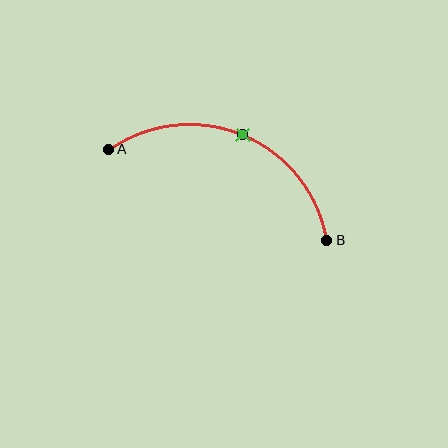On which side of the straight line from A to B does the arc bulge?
The arc bulges above the straight line connecting A and B.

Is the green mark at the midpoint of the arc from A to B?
Yes. The green mark lies on the arc at equal arc-length from both A and B — it is the arc midpoint.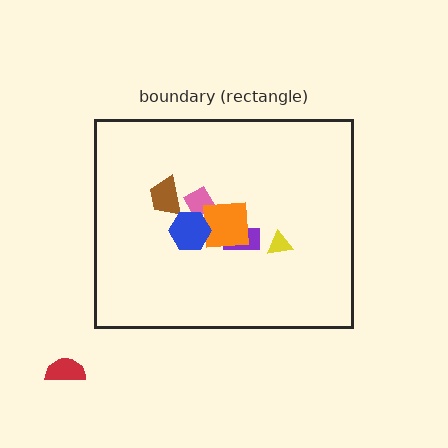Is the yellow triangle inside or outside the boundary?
Inside.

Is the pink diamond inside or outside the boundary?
Inside.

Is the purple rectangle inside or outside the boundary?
Inside.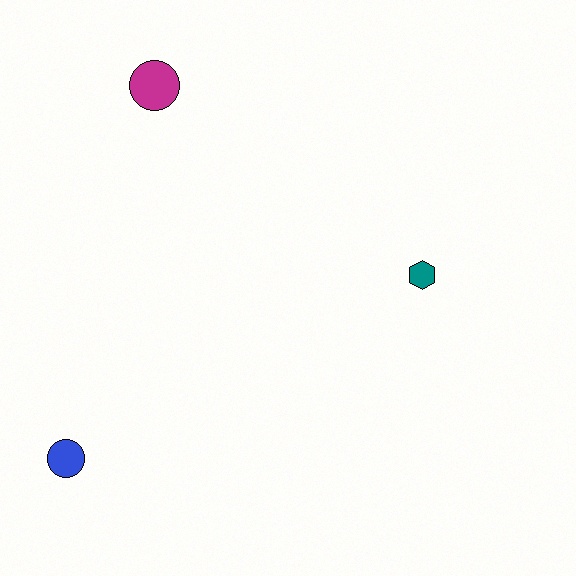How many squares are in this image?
There are no squares.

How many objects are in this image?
There are 3 objects.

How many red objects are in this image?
There are no red objects.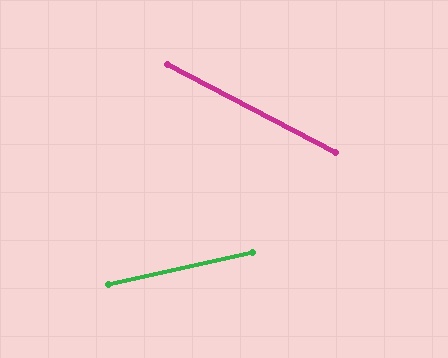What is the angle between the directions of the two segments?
Approximately 40 degrees.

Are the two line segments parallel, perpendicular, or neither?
Neither parallel nor perpendicular — they differ by about 40°.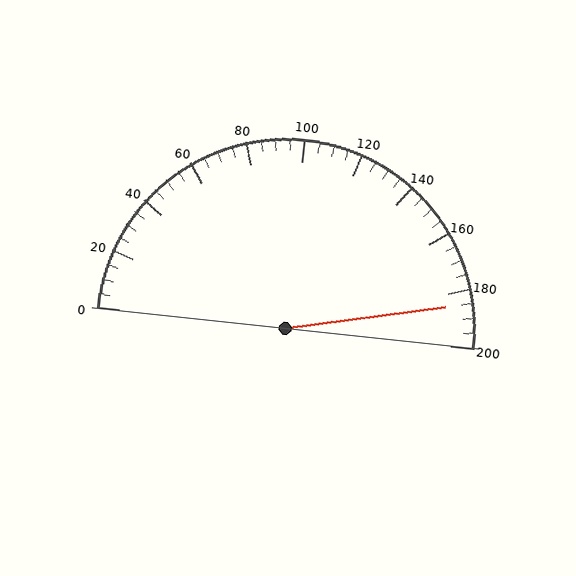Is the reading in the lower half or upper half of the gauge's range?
The reading is in the upper half of the range (0 to 200).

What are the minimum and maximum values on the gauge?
The gauge ranges from 0 to 200.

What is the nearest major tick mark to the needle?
The nearest major tick mark is 180.